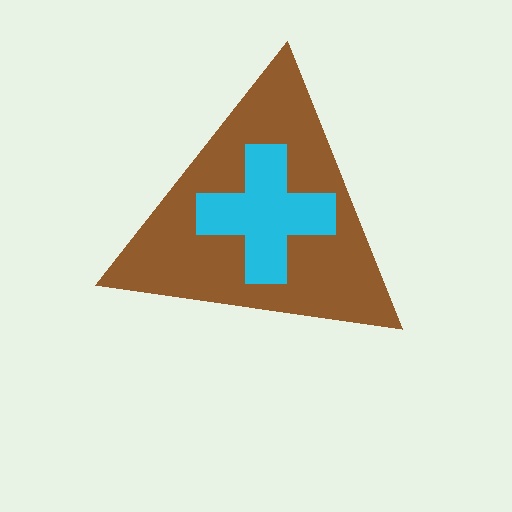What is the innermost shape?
The cyan cross.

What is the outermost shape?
The brown triangle.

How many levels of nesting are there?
2.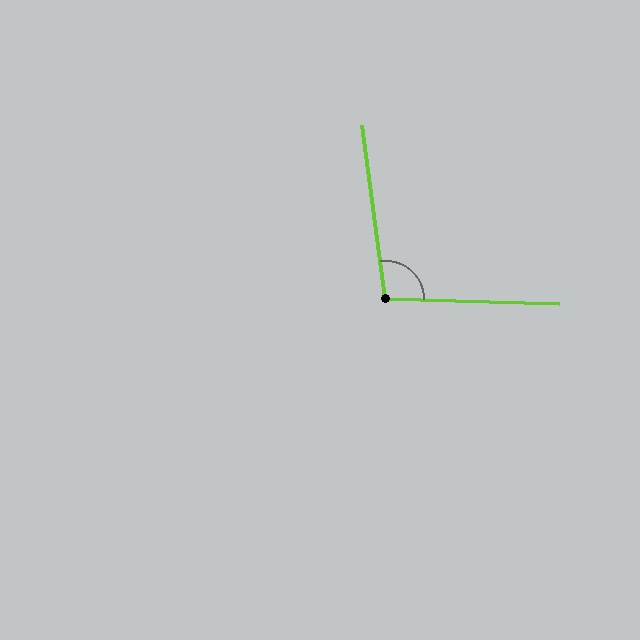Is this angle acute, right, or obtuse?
It is obtuse.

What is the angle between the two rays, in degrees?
Approximately 99 degrees.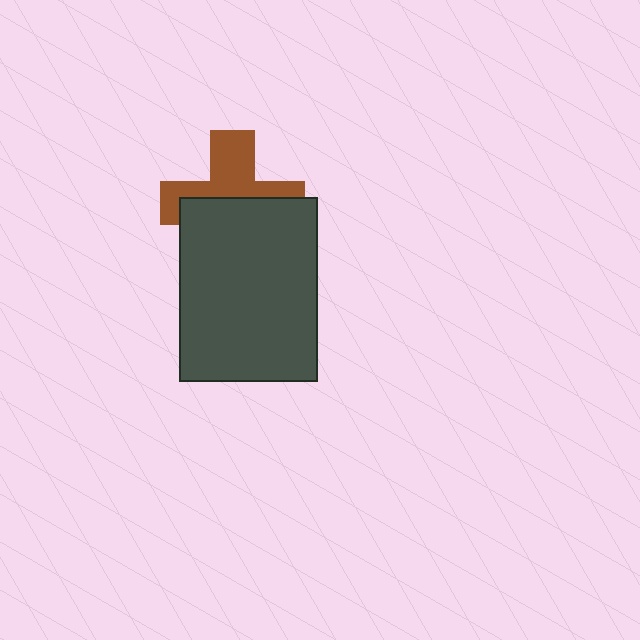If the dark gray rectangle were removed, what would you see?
You would see the complete brown cross.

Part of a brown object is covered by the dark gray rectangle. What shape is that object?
It is a cross.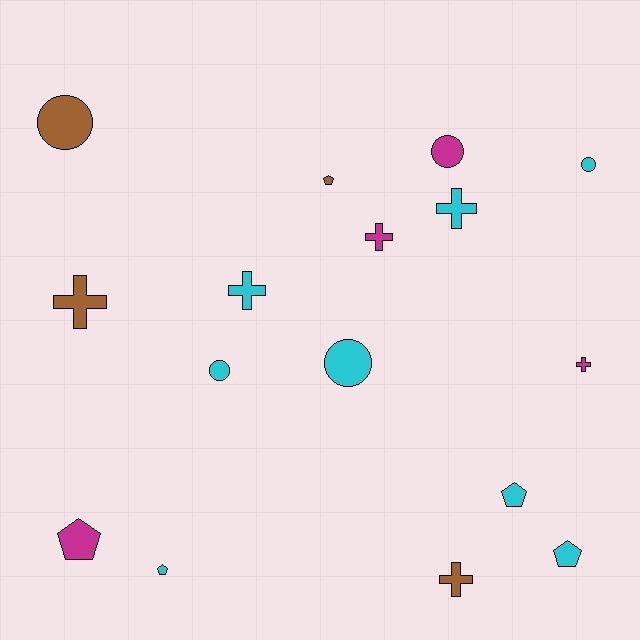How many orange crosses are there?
There are no orange crosses.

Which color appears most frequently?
Cyan, with 8 objects.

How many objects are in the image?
There are 16 objects.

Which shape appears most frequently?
Cross, with 6 objects.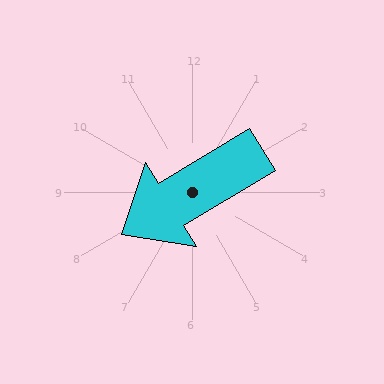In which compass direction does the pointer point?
Southwest.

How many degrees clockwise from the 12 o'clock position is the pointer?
Approximately 239 degrees.